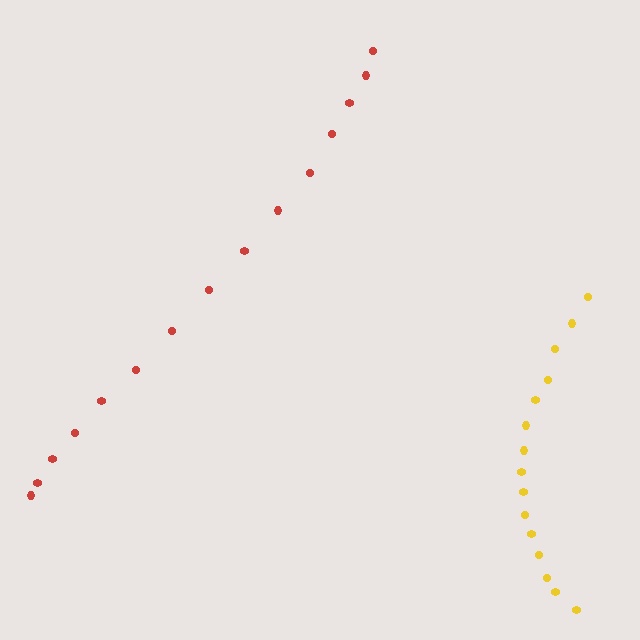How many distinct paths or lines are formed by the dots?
There are 2 distinct paths.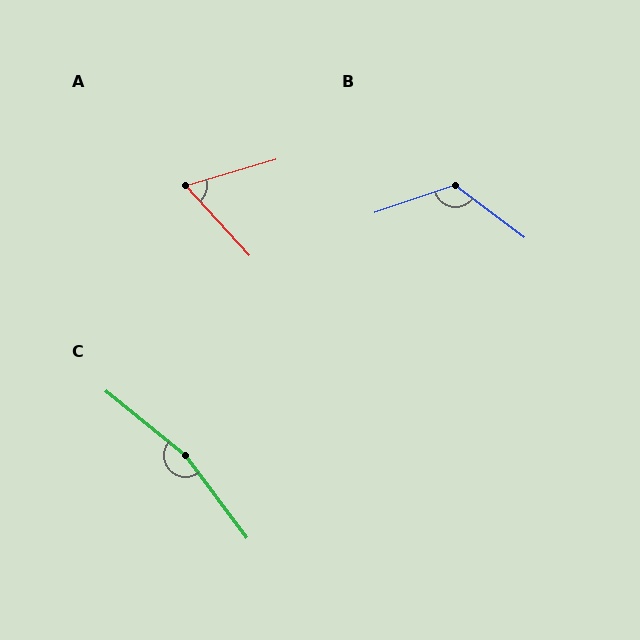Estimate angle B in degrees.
Approximately 124 degrees.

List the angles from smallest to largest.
A (64°), B (124°), C (166°).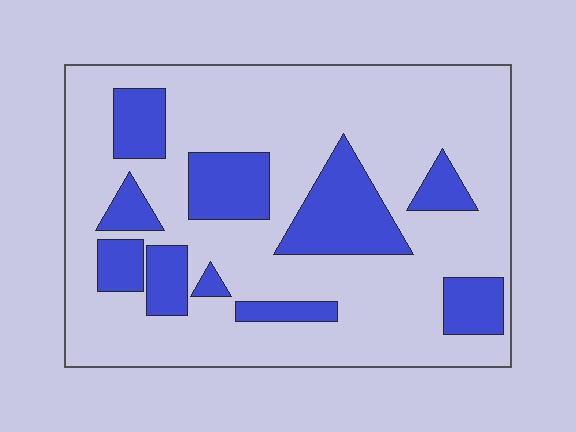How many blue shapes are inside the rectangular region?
10.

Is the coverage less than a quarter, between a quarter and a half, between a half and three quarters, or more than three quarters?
Between a quarter and a half.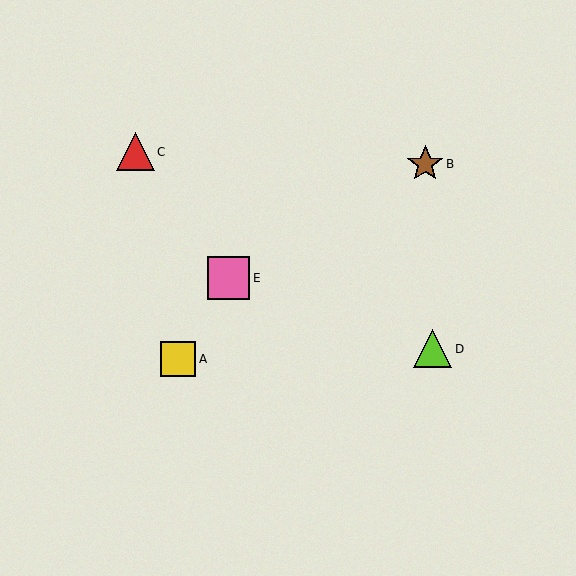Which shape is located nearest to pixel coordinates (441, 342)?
The lime triangle (labeled D) at (433, 349) is nearest to that location.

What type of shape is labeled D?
Shape D is a lime triangle.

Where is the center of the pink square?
The center of the pink square is at (229, 278).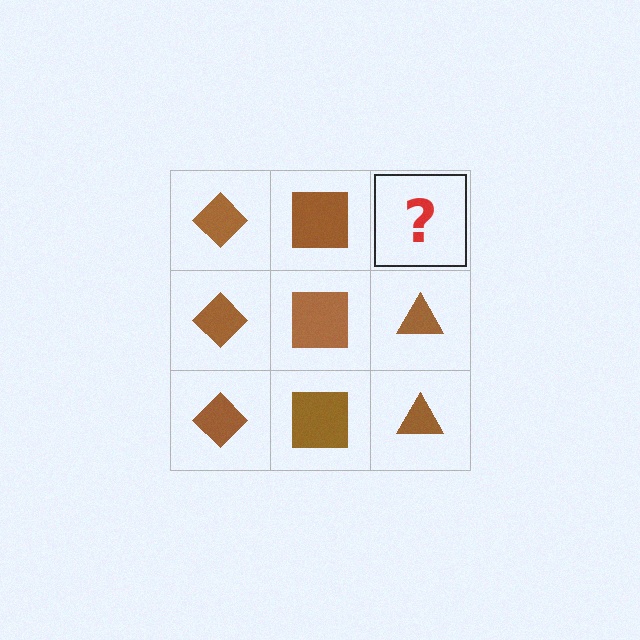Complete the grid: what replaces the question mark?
The question mark should be replaced with a brown triangle.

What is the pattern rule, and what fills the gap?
The rule is that each column has a consistent shape. The gap should be filled with a brown triangle.